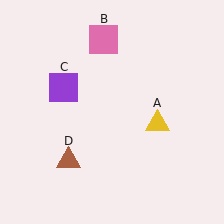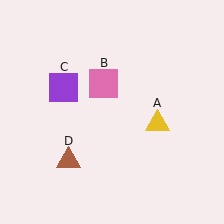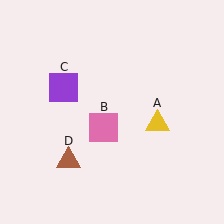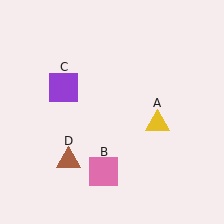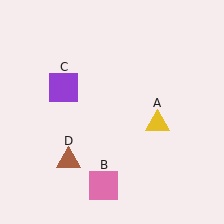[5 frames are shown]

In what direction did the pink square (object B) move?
The pink square (object B) moved down.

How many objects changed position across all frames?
1 object changed position: pink square (object B).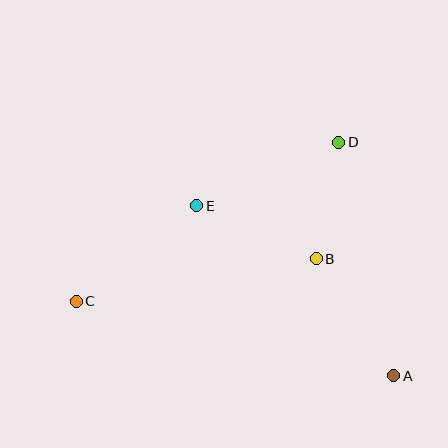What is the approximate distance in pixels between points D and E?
The distance between D and E is approximately 156 pixels.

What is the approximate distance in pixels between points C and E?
The distance between C and E is approximately 153 pixels.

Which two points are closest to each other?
Points B and D are closest to each other.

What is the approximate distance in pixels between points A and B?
The distance between A and B is approximately 141 pixels.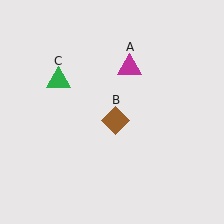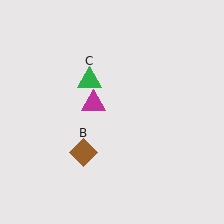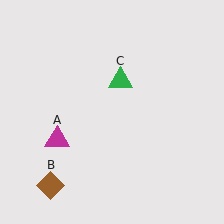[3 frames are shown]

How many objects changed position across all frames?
3 objects changed position: magenta triangle (object A), brown diamond (object B), green triangle (object C).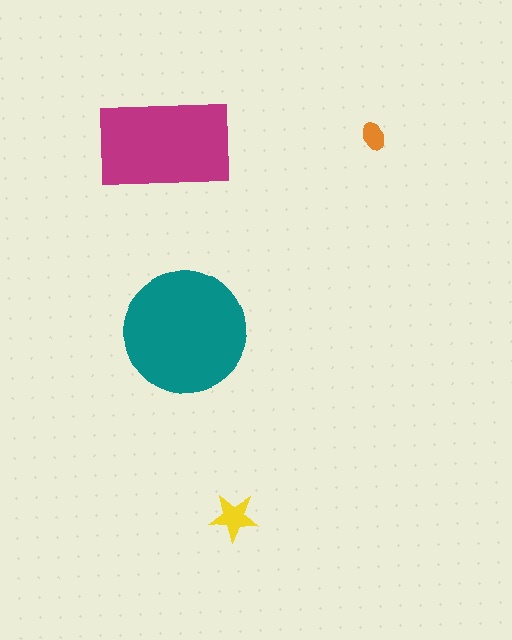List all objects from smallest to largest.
The orange ellipse, the yellow star, the magenta rectangle, the teal circle.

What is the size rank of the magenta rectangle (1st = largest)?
2nd.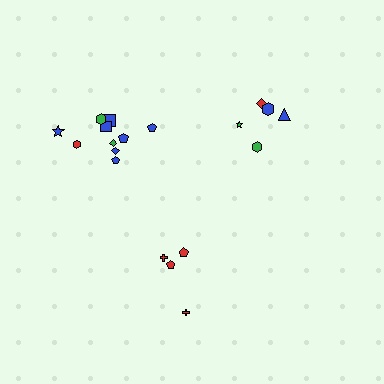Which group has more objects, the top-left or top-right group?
The top-left group.